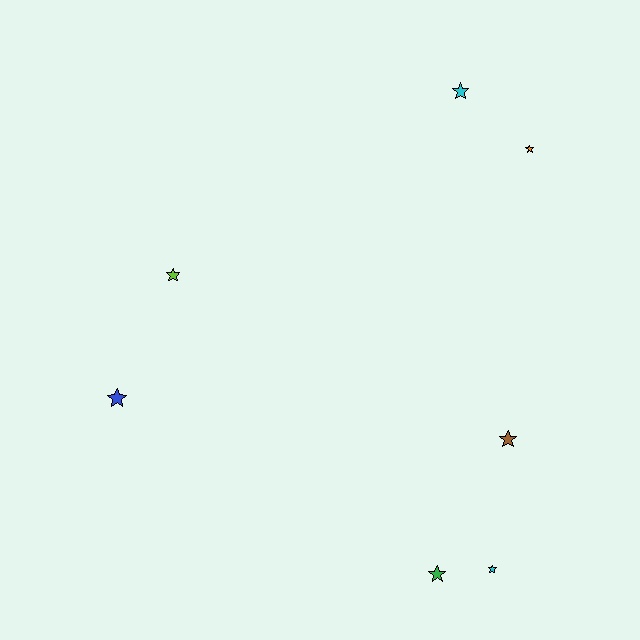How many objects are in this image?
There are 7 objects.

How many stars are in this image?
There are 7 stars.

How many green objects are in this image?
There is 1 green object.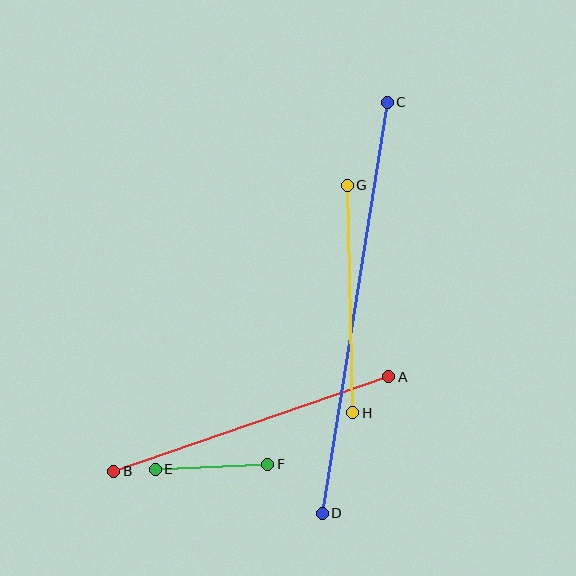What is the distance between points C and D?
The distance is approximately 416 pixels.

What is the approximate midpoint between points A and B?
The midpoint is at approximately (251, 424) pixels.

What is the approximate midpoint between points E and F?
The midpoint is at approximately (212, 467) pixels.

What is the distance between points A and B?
The distance is approximately 291 pixels.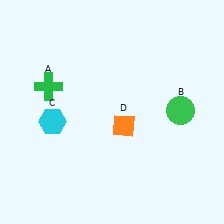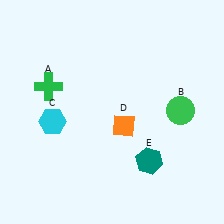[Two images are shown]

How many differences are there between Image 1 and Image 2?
There is 1 difference between the two images.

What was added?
A teal hexagon (E) was added in Image 2.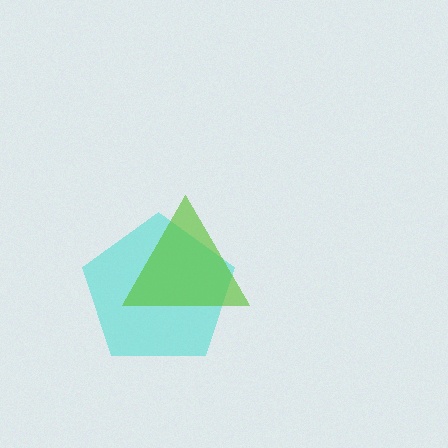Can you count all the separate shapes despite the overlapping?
Yes, there are 2 separate shapes.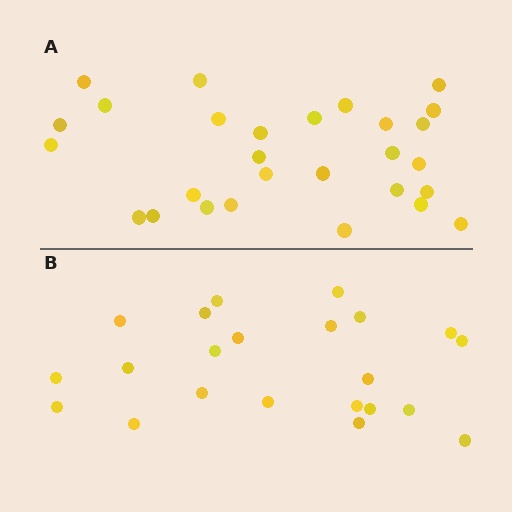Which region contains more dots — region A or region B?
Region A (the top region) has more dots.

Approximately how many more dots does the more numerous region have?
Region A has about 6 more dots than region B.